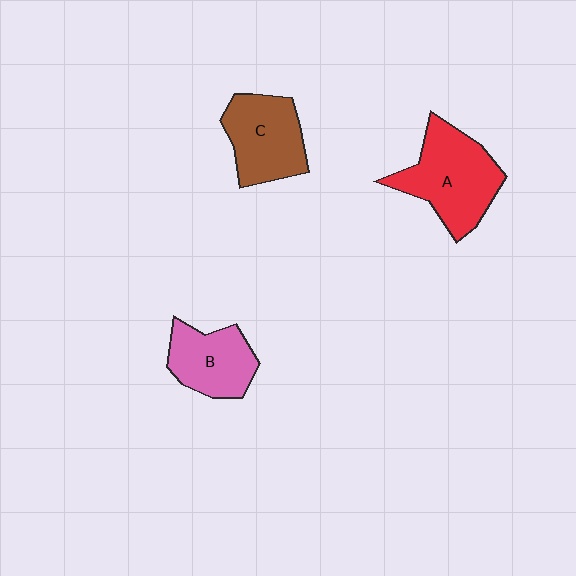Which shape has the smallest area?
Shape B (pink).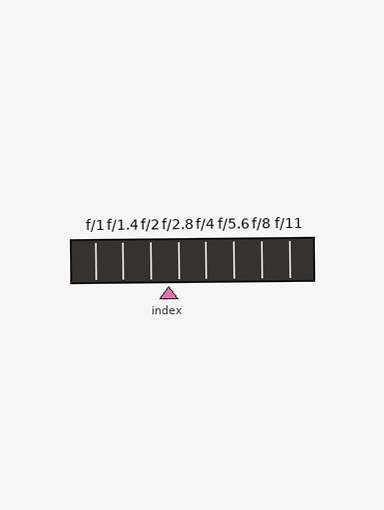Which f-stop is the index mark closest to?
The index mark is closest to f/2.8.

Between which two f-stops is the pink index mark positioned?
The index mark is between f/2 and f/2.8.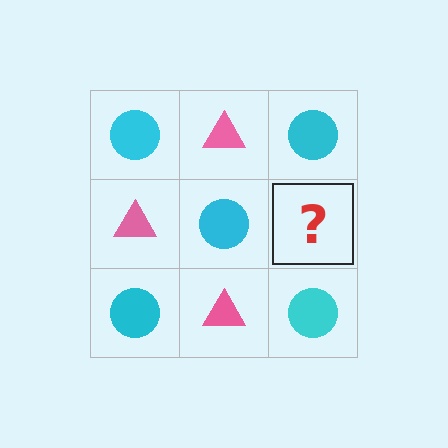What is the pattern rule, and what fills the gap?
The rule is that it alternates cyan circle and pink triangle in a checkerboard pattern. The gap should be filled with a pink triangle.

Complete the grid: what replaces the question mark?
The question mark should be replaced with a pink triangle.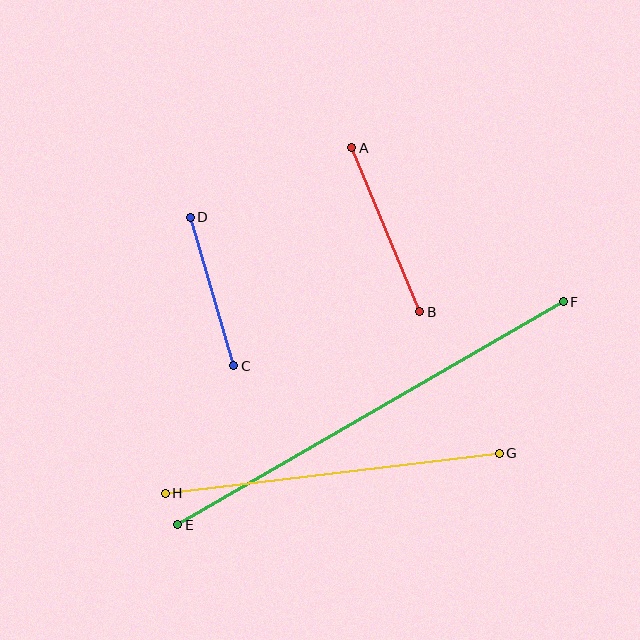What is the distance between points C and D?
The distance is approximately 155 pixels.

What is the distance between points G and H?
The distance is approximately 337 pixels.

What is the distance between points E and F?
The distance is approximately 445 pixels.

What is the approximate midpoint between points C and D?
The midpoint is at approximately (212, 291) pixels.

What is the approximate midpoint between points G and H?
The midpoint is at approximately (332, 473) pixels.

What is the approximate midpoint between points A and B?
The midpoint is at approximately (386, 230) pixels.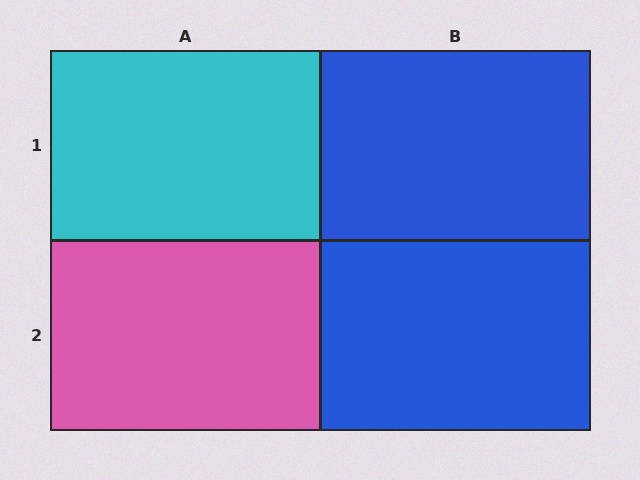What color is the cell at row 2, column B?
Blue.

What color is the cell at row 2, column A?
Pink.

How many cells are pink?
1 cell is pink.